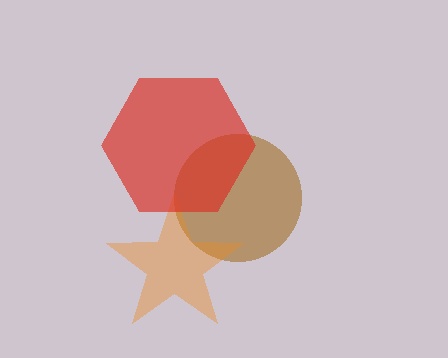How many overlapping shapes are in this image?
There are 3 overlapping shapes in the image.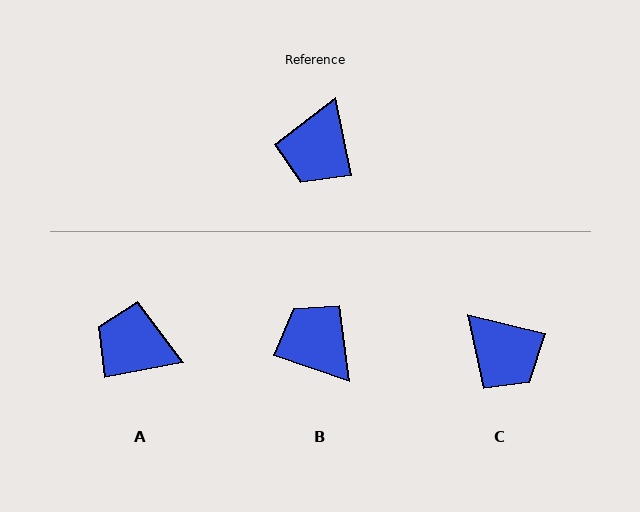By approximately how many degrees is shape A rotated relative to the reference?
Approximately 91 degrees clockwise.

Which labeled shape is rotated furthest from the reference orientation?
B, about 121 degrees away.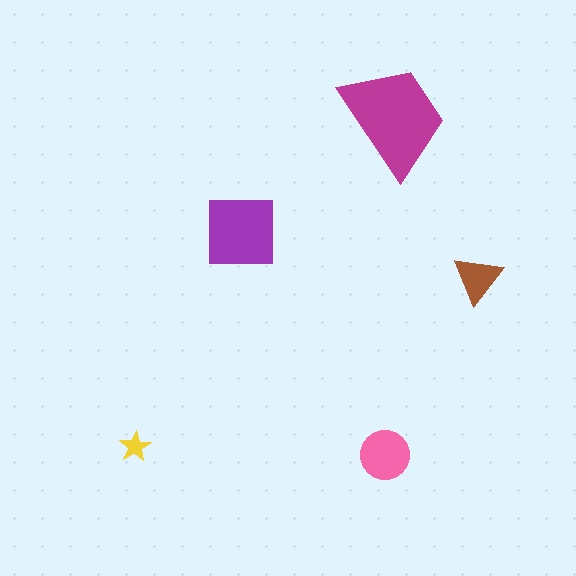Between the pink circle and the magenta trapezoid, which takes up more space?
The magenta trapezoid.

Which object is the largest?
The magenta trapezoid.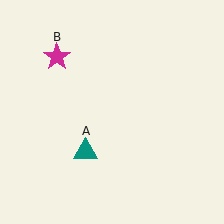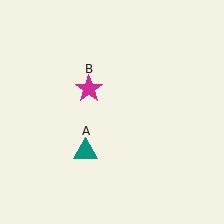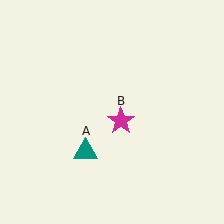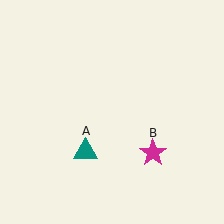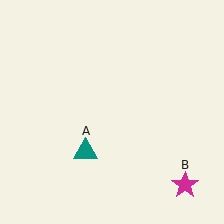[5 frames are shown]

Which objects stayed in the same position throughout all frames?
Teal triangle (object A) remained stationary.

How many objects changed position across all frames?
1 object changed position: magenta star (object B).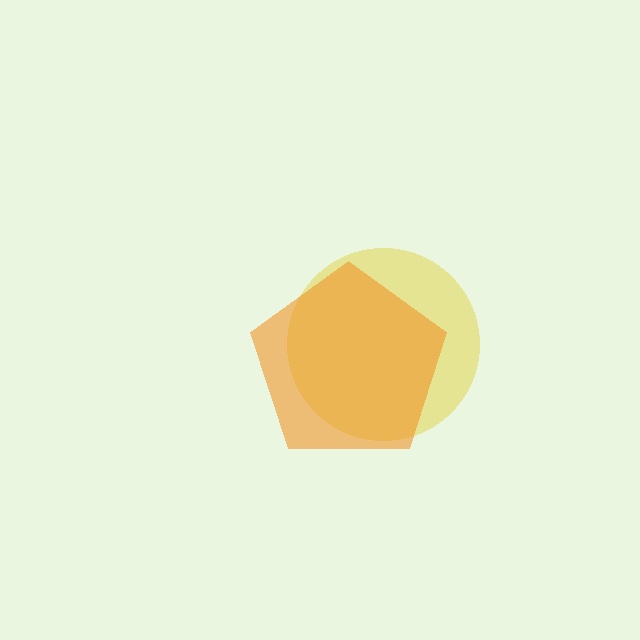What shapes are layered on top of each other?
The layered shapes are: a yellow circle, an orange pentagon.